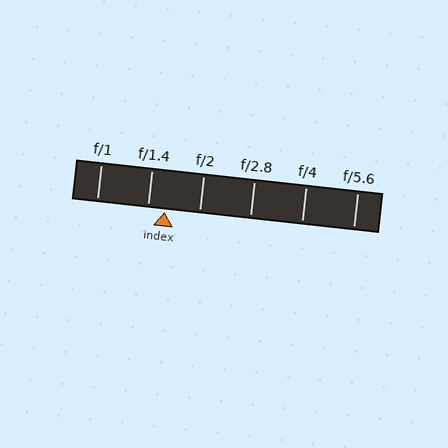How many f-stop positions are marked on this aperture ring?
There are 6 f-stop positions marked.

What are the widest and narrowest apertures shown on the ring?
The widest aperture shown is f/1 and the narrowest is f/5.6.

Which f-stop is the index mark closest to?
The index mark is closest to f/1.4.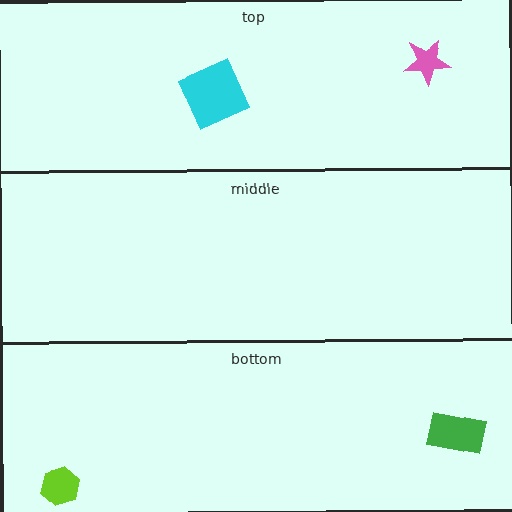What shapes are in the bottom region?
The green rectangle, the lime hexagon.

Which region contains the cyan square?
The top region.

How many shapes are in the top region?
2.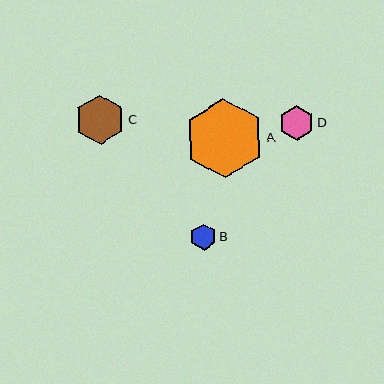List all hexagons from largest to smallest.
From largest to smallest: A, C, D, B.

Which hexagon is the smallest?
Hexagon B is the smallest with a size of approximately 26 pixels.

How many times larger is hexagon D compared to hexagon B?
Hexagon D is approximately 1.3 times the size of hexagon B.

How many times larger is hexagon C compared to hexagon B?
Hexagon C is approximately 1.9 times the size of hexagon B.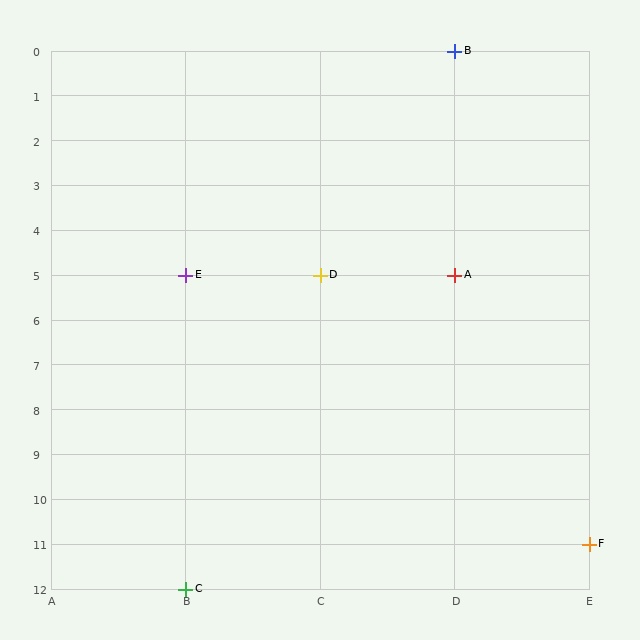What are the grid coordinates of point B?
Point B is at grid coordinates (D, 0).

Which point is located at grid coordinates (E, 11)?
Point F is at (E, 11).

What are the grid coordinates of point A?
Point A is at grid coordinates (D, 5).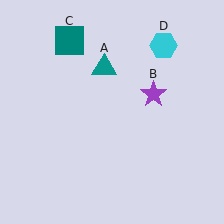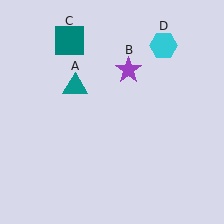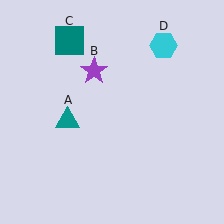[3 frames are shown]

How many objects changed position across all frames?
2 objects changed position: teal triangle (object A), purple star (object B).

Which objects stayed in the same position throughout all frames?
Teal square (object C) and cyan hexagon (object D) remained stationary.